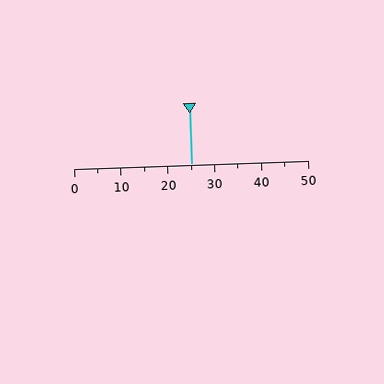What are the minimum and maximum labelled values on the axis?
The axis runs from 0 to 50.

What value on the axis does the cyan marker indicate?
The marker indicates approximately 25.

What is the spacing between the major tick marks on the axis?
The major ticks are spaced 10 apart.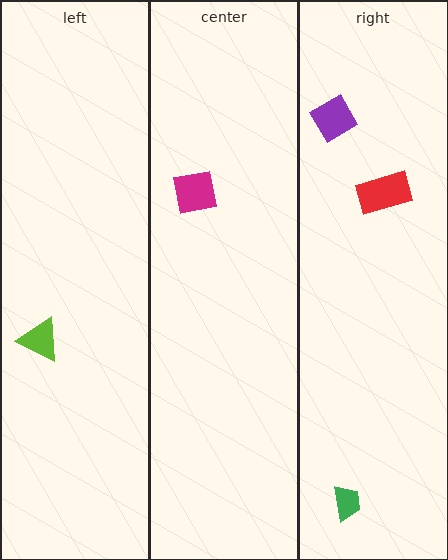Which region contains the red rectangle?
The right region.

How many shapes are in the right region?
3.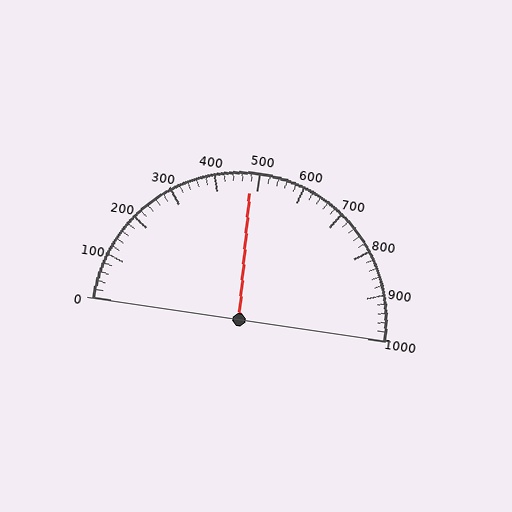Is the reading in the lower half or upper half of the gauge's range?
The reading is in the lower half of the range (0 to 1000).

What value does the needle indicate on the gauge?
The needle indicates approximately 480.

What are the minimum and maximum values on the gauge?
The gauge ranges from 0 to 1000.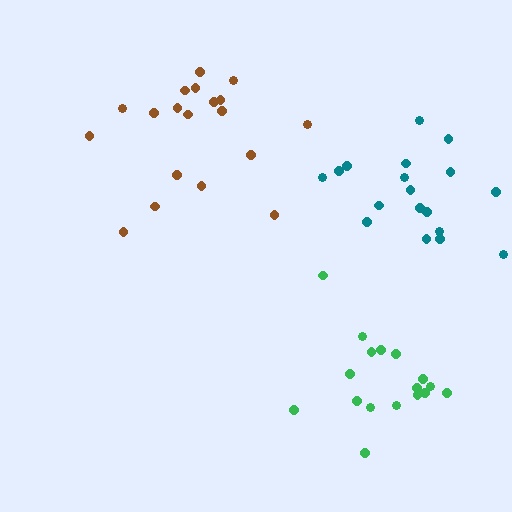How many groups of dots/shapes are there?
There are 3 groups.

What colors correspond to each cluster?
The clusters are colored: brown, green, teal.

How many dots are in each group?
Group 1: 19 dots, Group 2: 17 dots, Group 3: 18 dots (54 total).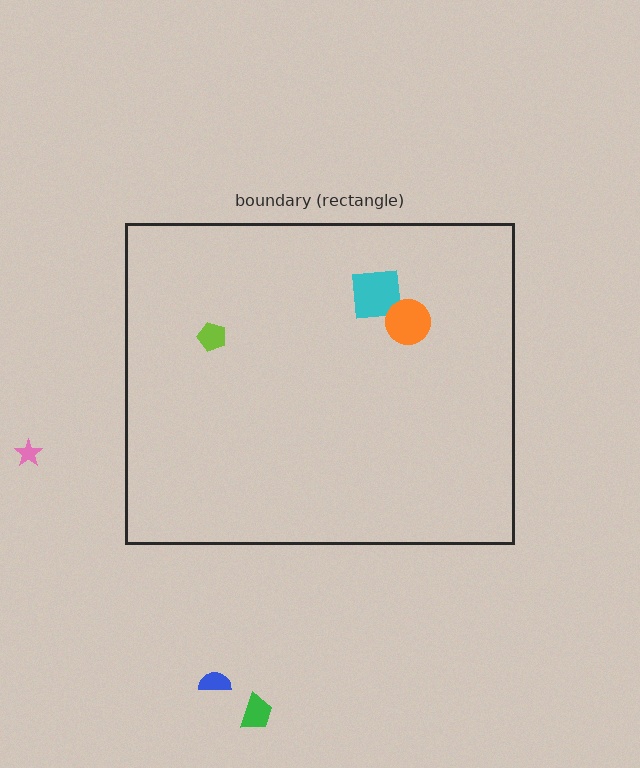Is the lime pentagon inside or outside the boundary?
Inside.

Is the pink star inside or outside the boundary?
Outside.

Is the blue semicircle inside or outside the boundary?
Outside.